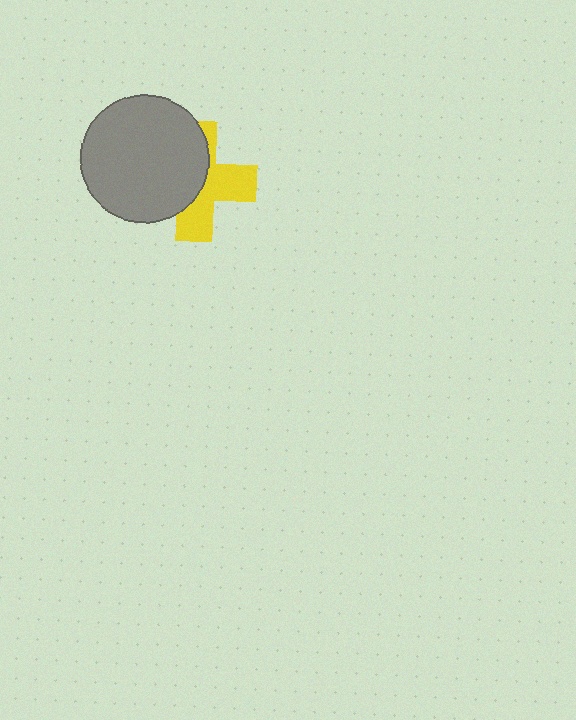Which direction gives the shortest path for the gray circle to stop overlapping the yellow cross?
Moving left gives the shortest separation.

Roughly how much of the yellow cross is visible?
About half of it is visible (roughly 50%).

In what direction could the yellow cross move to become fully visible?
The yellow cross could move right. That would shift it out from behind the gray circle entirely.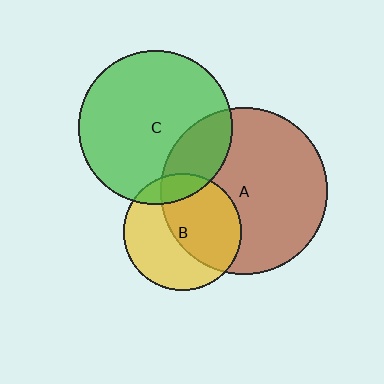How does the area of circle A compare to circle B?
Approximately 2.0 times.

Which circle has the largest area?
Circle A (brown).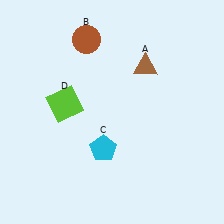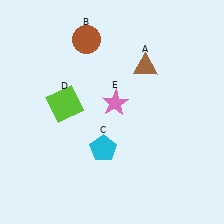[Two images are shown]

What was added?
A pink star (E) was added in Image 2.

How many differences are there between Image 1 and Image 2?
There is 1 difference between the two images.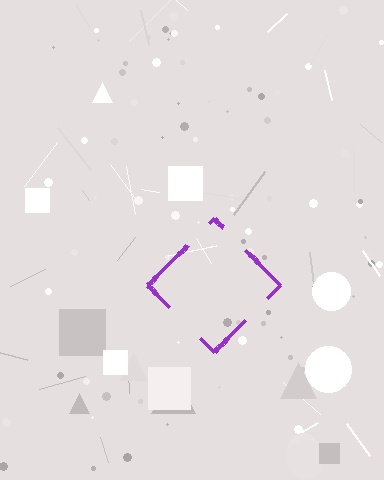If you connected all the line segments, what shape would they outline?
They would outline a diamond.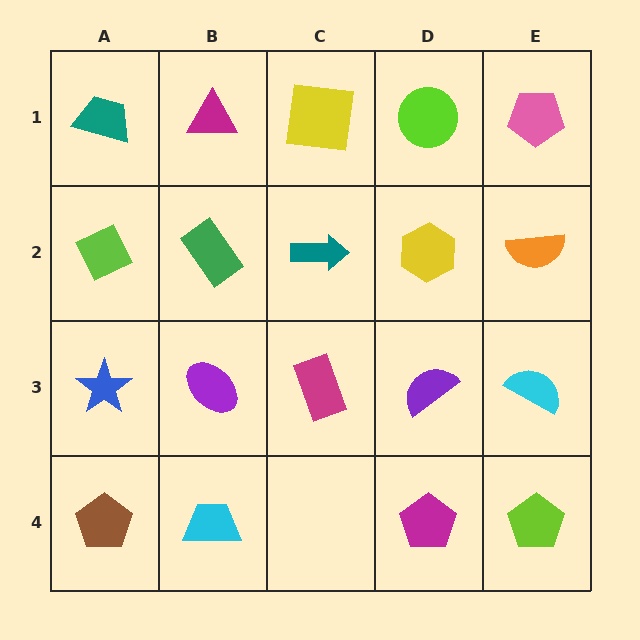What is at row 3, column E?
A cyan semicircle.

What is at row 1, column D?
A lime circle.